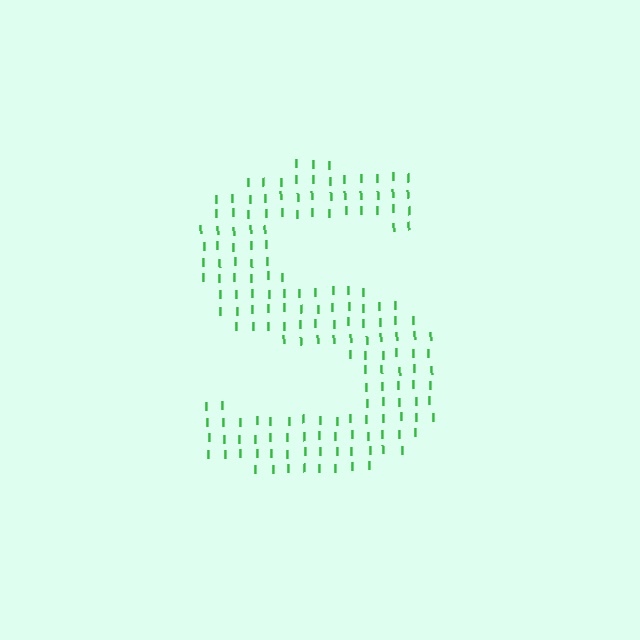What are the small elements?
The small elements are letter I's.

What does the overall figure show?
The overall figure shows the letter S.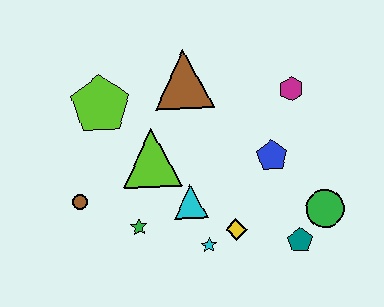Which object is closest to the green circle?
The teal pentagon is closest to the green circle.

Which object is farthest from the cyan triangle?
The magenta hexagon is farthest from the cyan triangle.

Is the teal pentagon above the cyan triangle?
No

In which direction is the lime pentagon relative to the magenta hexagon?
The lime pentagon is to the left of the magenta hexagon.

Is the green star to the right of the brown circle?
Yes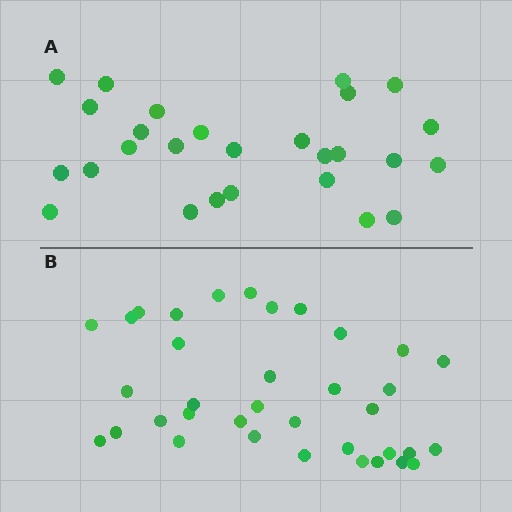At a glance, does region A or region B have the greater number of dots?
Region B (the bottom region) has more dots.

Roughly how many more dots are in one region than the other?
Region B has roughly 8 or so more dots than region A.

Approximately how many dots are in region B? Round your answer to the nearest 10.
About 40 dots. (The exact count is 36, which rounds to 40.)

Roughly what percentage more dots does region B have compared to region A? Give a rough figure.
About 35% more.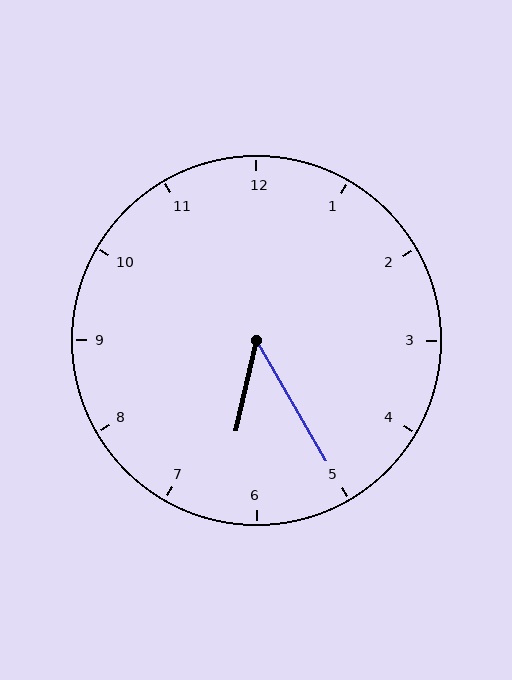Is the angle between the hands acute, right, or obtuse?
It is acute.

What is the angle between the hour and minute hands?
Approximately 42 degrees.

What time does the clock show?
6:25.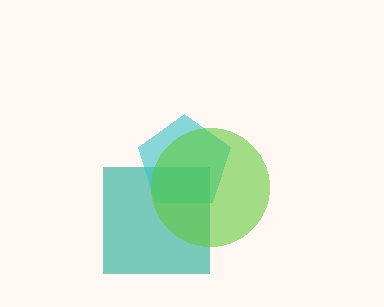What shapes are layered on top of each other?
The layered shapes are: a teal square, a cyan pentagon, a lime circle.